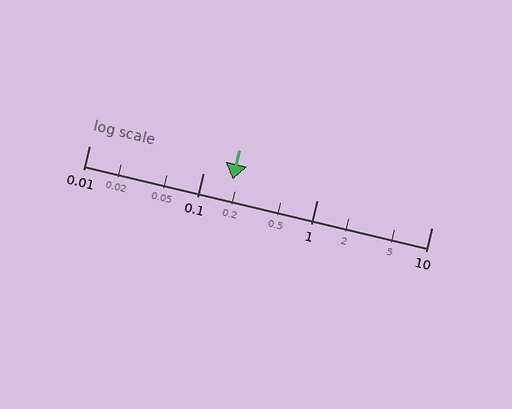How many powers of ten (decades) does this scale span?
The scale spans 3 decades, from 0.01 to 10.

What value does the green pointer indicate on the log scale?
The pointer indicates approximately 0.18.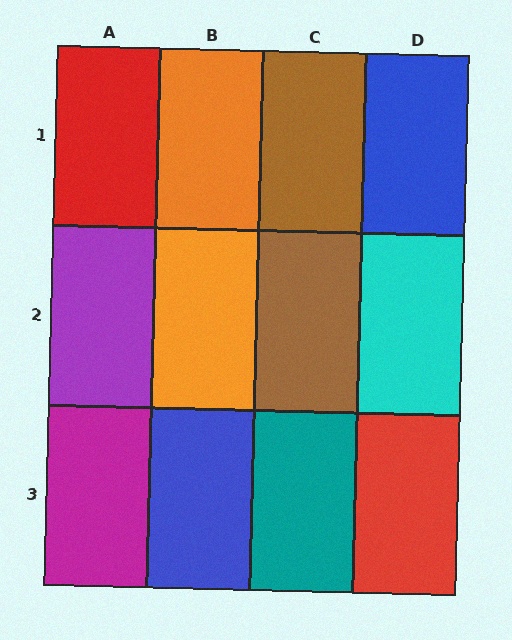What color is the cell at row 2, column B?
Orange.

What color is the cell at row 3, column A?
Magenta.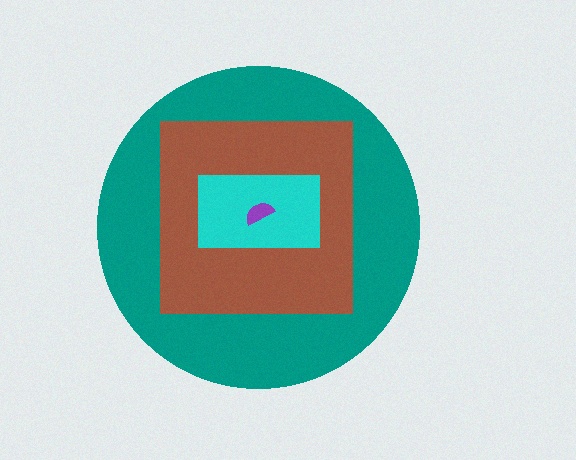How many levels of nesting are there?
4.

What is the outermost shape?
The teal circle.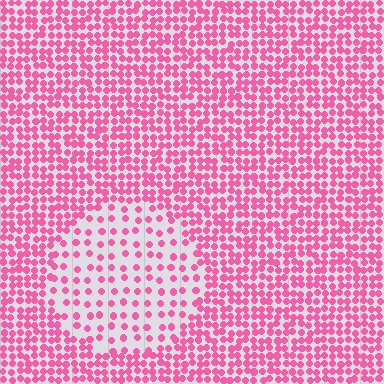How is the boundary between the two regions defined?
The boundary is defined by a change in element density (approximately 2.3x ratio). All elements are the same color, size, and shape.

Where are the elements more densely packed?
The elements are more densely packed outside the circle boundary.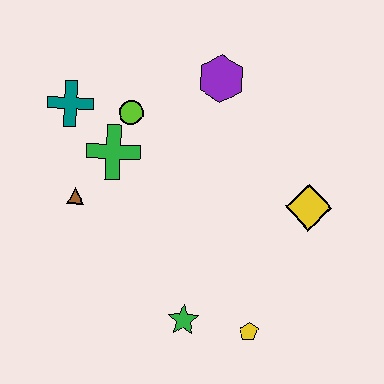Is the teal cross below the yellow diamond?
No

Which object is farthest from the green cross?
The yellow pentagon is farthest from the green cross.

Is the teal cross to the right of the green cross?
No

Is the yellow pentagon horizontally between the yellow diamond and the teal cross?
Yes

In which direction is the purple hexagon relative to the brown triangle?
The purple hexagon is to the right of the brown triangle.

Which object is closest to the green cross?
The lime circle is closest to the green cross.